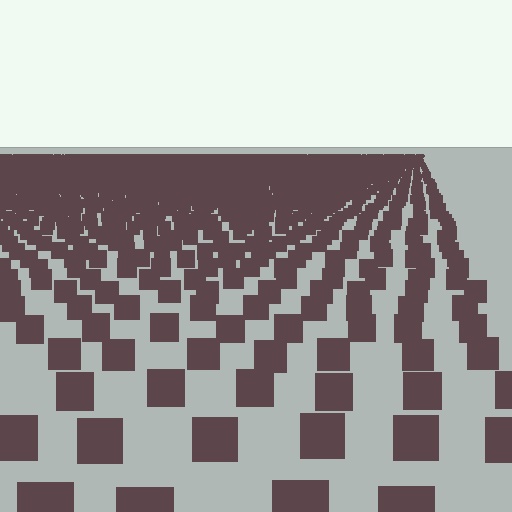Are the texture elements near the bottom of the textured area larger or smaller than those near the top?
Larger. Near the bottom, elements are closer to the viewer and appear at a bigger on-screen size.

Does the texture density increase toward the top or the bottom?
Density increases toward the top.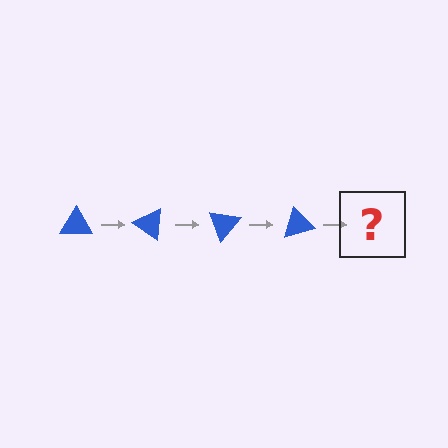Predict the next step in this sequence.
The next step is a blue triangle rotated 140 degrees.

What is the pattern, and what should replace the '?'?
The pattern is that the triangle rotates 35 degrees each step. The '?' should be a blue triangle rotated 140 degrees.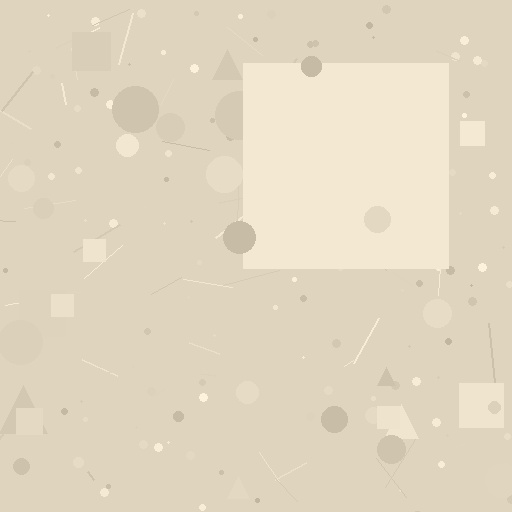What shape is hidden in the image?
A square is hidden in the image.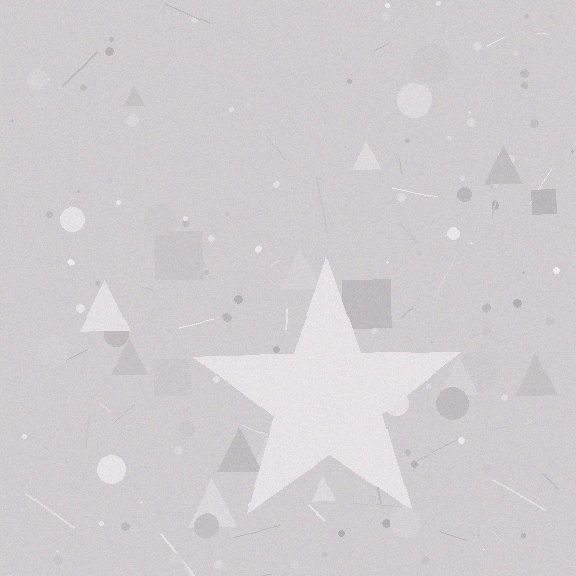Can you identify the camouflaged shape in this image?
The camouflaged shape is a star.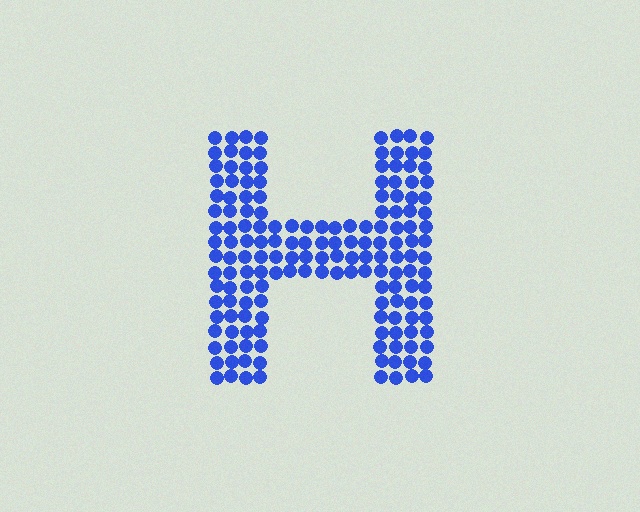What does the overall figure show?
The overall figure shows the letter H.